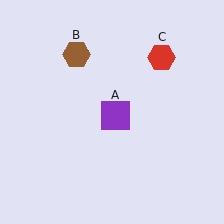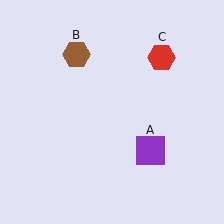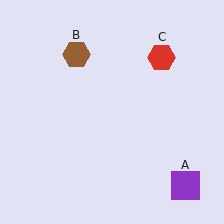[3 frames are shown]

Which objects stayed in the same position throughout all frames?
Brown hexagon (object B) and red hexagon (object C) remained stationary.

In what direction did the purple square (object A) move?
The purple square (object A) moved down and to the right.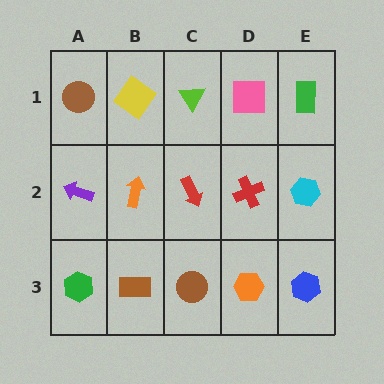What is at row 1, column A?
A brown circle.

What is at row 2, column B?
An orange arrow.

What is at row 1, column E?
A green rectangle.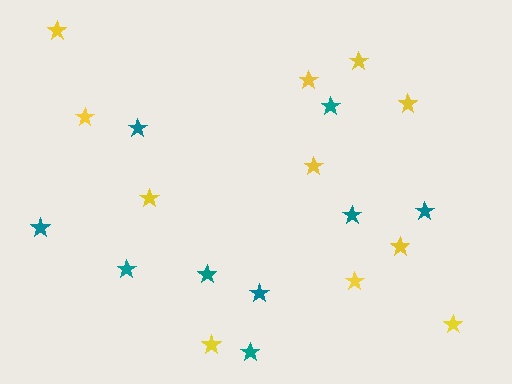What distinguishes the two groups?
There are 2 groups: one group of teal stars (9) and one group of yellow stars (11).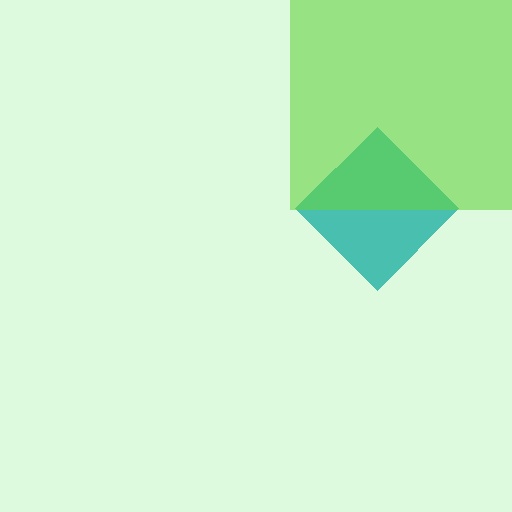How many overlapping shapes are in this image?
There are 2 overlapping shapes in the image.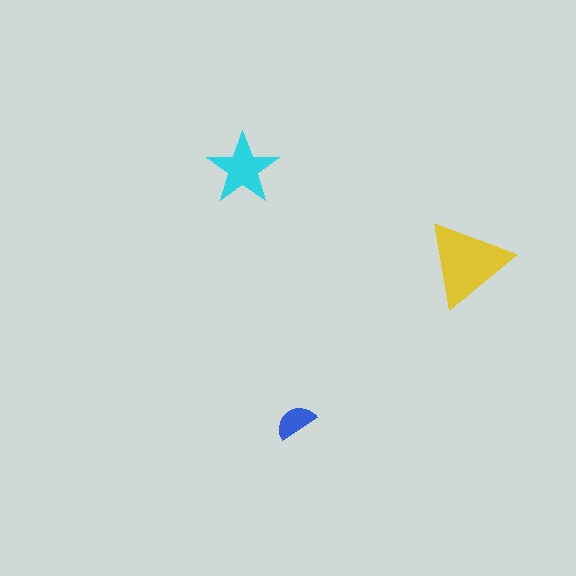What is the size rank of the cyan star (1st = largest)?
2nd.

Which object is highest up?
The cyan star is topmost.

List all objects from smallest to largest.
The blue semicircle, the cyan star, the yellow triangle.